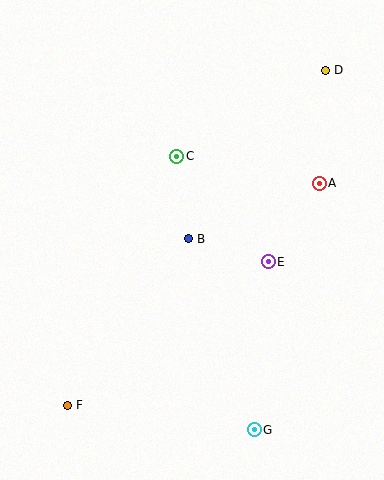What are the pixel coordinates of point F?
Point F is at (67, 405).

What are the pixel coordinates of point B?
Point B is at (188, 239).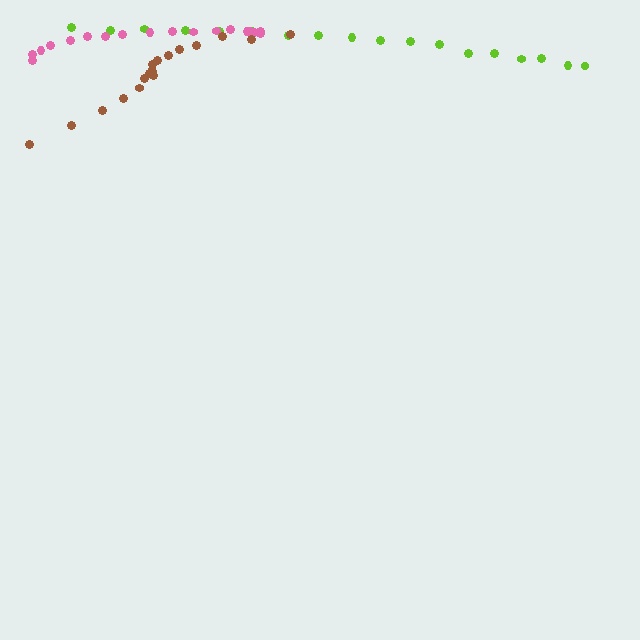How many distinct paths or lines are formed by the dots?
There are 3 distinct paths.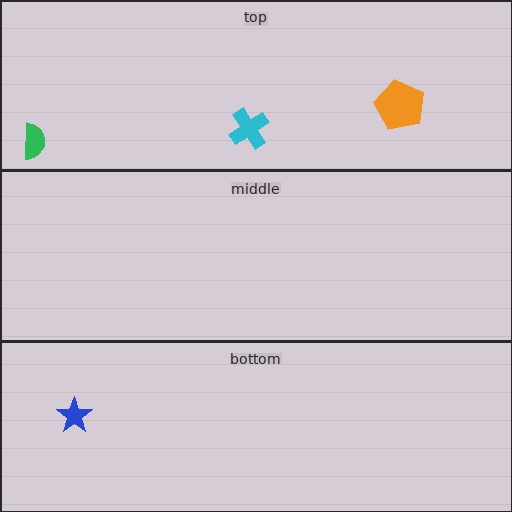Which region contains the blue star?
The bottom region.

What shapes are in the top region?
The orange pentagon, the green semicircle, the cyan cross.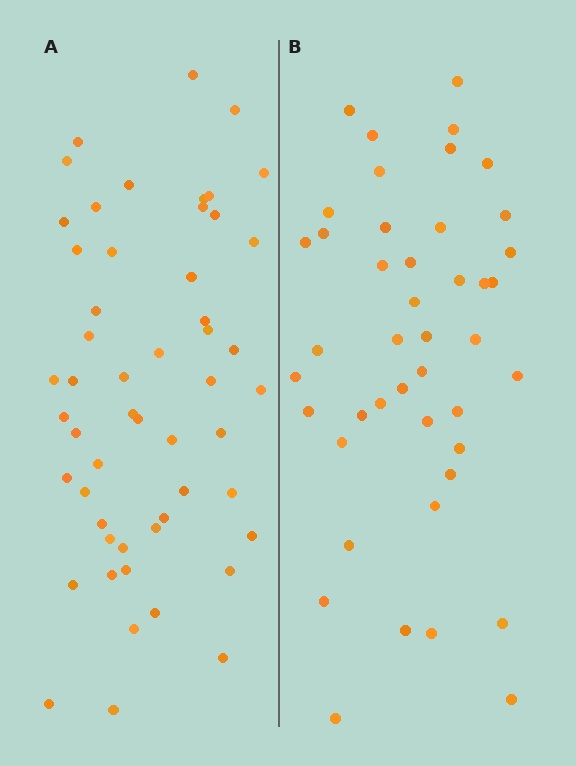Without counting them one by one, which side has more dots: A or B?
Region A (the left region) has more dots.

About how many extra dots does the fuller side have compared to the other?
Region A has roughly 8 or so more dots than region B.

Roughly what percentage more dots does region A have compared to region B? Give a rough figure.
About 20% more.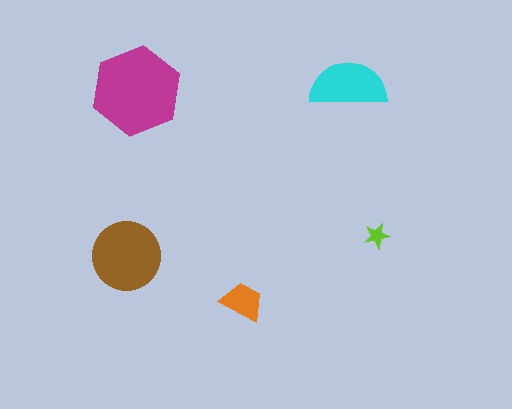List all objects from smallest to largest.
The lime star, the orange trapezoid, the cyan semicircle, the brown circle, the magenta hexagon.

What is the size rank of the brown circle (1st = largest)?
2nd.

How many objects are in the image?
There are 5 objects in the image.